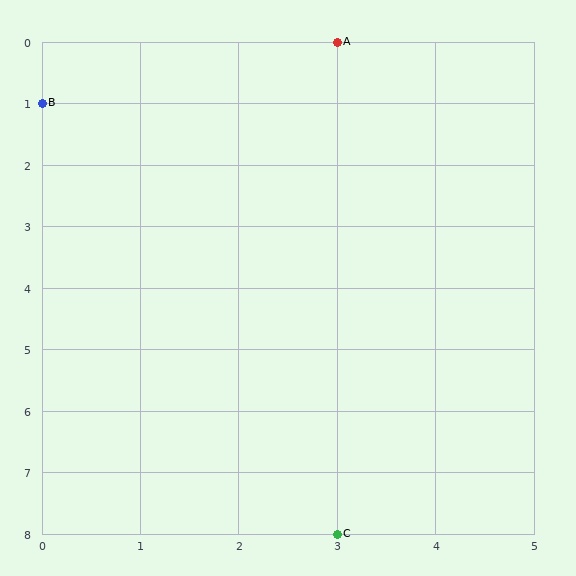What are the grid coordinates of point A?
Point A is at grid coordinates (3, 0).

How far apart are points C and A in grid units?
Points C and A are 8 rows apart.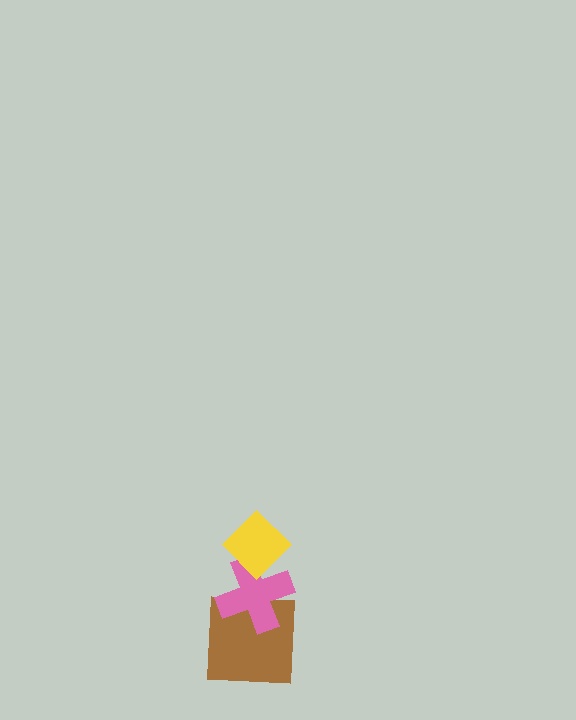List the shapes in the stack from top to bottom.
From top to bottom: the yellow diamond, the pink cross, the brown square.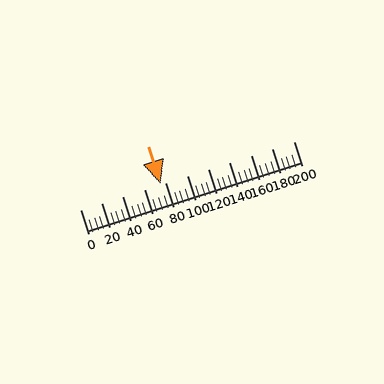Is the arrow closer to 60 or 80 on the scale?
The arrow is closer to 80.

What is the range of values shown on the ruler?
The ruler shows values from 0 to 200.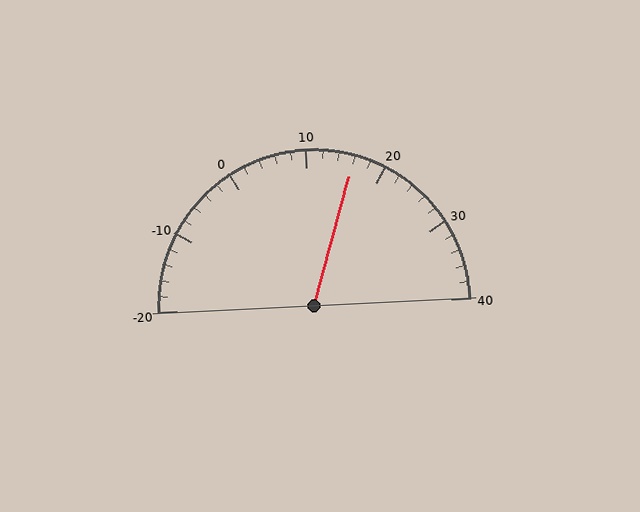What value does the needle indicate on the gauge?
The needle indicates approximately 16.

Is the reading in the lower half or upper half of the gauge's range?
The reading is in the upper half of the range (-20 to 40).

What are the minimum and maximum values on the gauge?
The gauge ranges from -20 to 40.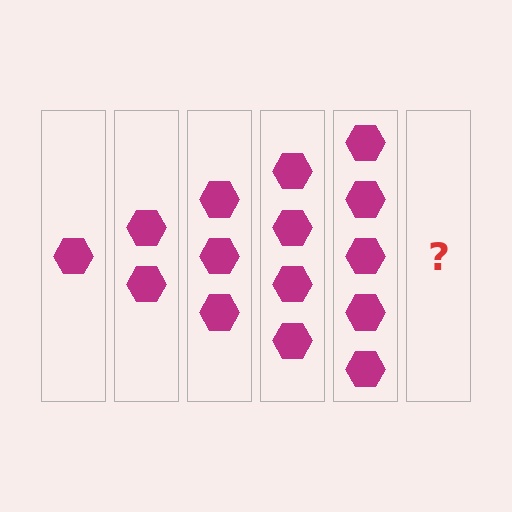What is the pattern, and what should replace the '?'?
The pattern is that each step adds one more hexagon. The '?' should be 6 hexagons.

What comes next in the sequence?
The next element should be 6 hexagons.